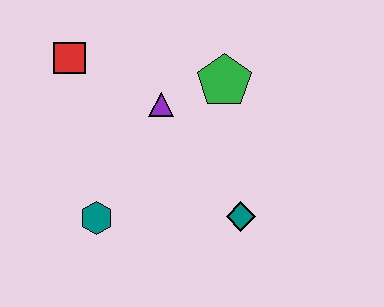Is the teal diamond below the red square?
Yes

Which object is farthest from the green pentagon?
The teal hexagon is farthest from the green pentagon.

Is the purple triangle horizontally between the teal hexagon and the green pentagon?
Yes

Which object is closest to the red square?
The purple triangle is closest to the red square.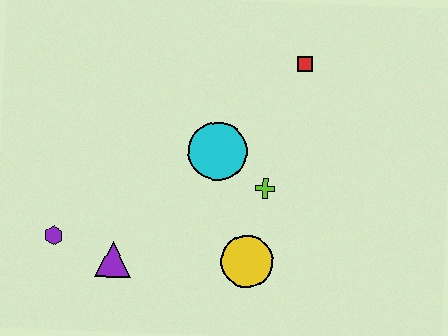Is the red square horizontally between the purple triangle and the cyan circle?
No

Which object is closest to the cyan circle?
The lime cross is closest to the cyan circle.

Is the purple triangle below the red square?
Yes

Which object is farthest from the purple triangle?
The red square is farthest from the purple triangle.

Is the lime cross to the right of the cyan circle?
Yes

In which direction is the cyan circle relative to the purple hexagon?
The cyan circle is to the right of the purple hexagon.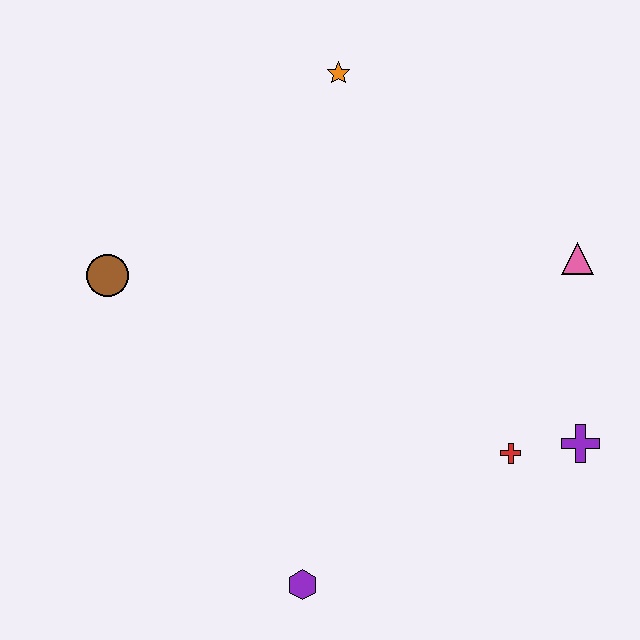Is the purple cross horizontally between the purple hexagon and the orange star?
No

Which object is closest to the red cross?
The purple cross is closest to the red cross.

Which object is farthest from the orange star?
The purple hexagon is farthest from the orange star.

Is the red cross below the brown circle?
Yes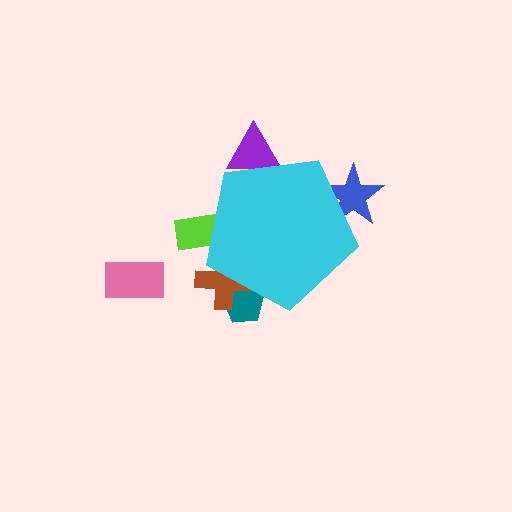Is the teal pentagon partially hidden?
Yes, the teal pentagon is partially hidden behind the cyan pentagon.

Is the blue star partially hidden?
Yes, the blue star is partially hidden behind the cyan pentagon.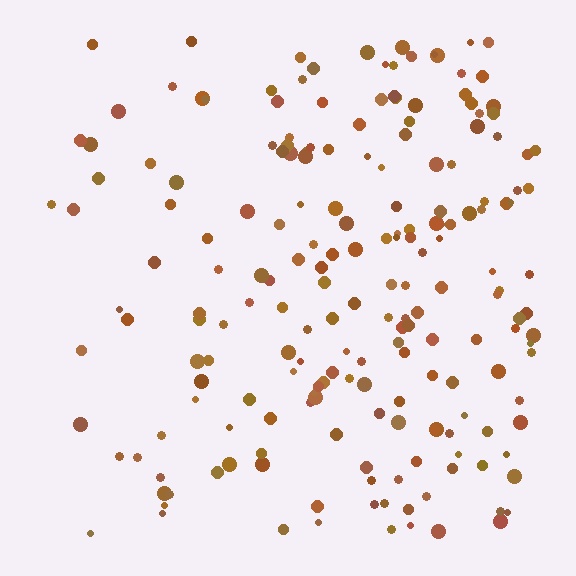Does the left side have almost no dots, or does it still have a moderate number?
Still a moderate number, just noticeably fewer than the right.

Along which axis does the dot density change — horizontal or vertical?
Horizontal.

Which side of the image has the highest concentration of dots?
The right.